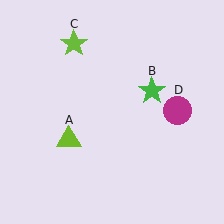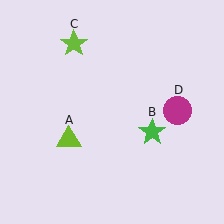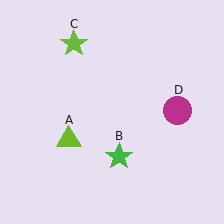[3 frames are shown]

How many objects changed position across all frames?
1 object changed position: green star (object B).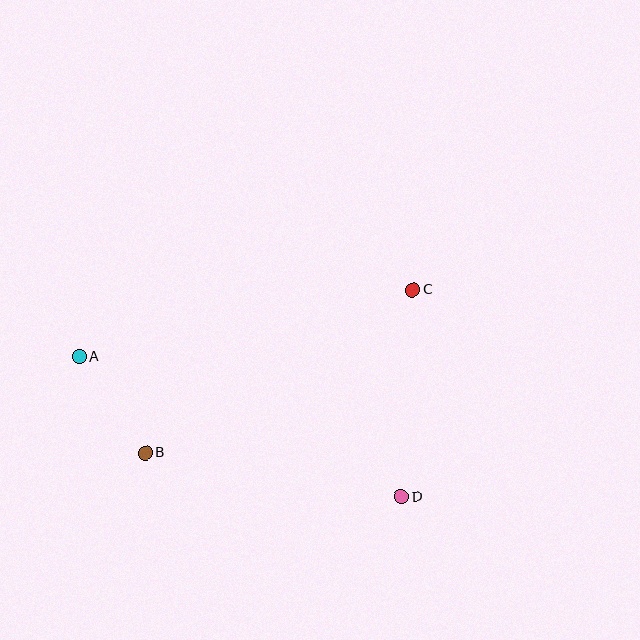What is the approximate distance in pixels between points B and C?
The distance between B and C is approximately 314 pixels.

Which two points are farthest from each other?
Points A and D are farthest from each other.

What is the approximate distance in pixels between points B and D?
The distance between B and D is approximately 260 pixels.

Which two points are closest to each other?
Points A and B are closest to each other.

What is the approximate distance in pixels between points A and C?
The distance between A and C is approximately 340 pixels.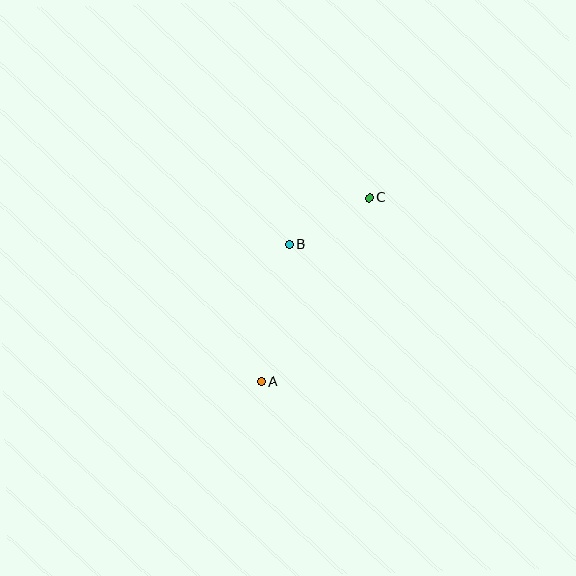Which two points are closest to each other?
Points B and C are closest to each other.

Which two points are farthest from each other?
Points A and C are farthest from each other.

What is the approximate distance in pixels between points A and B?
The distance between A and B is approximately 140 pixels.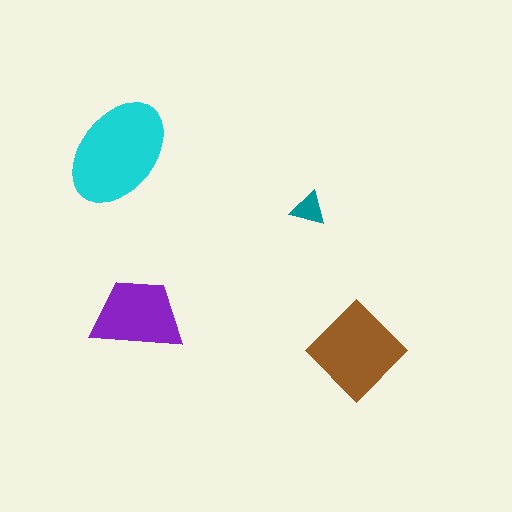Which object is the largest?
The cyan ellipse.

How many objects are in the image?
There are 4 objects in the image.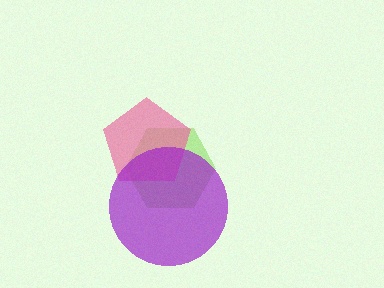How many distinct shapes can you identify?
There are 3 distinct shapes: a lime hexagon, a pink pentagon, a purple circle.